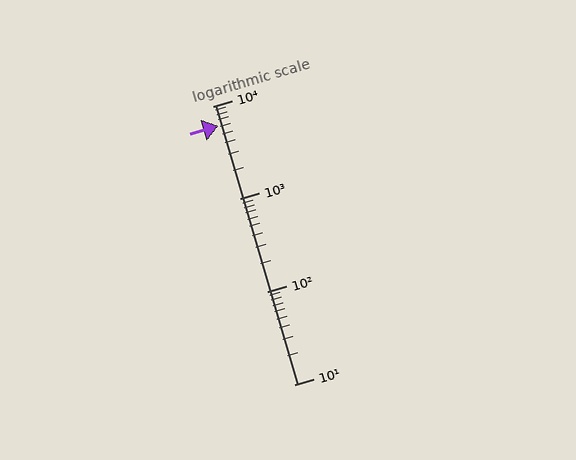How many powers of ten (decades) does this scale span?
The scale spans 3 decades, from 10 to 10000.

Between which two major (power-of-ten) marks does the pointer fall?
The pointer is between 1000 and 10000.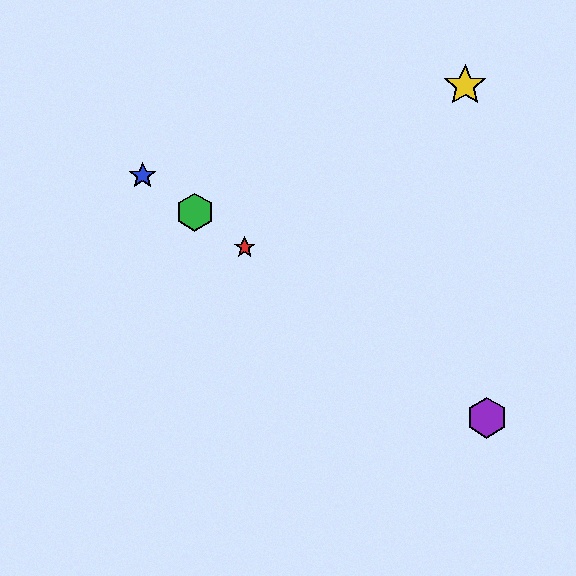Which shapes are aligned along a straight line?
The red star, the blue star, the green hexagon, the purple hexagon are aligned along a straight line.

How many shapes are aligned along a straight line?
4 shapes (the red star, the blue star, the green hexagon, the purple hexagon) are aligned along a straight line.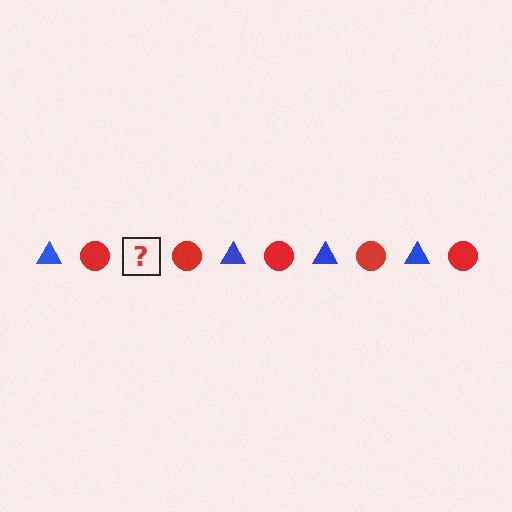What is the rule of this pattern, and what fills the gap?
The rule is that the pattern alternates between blue triangle and red circle. The gap should be filled with a blue triangle.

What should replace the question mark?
The question mark should be replaced with a blue triangle.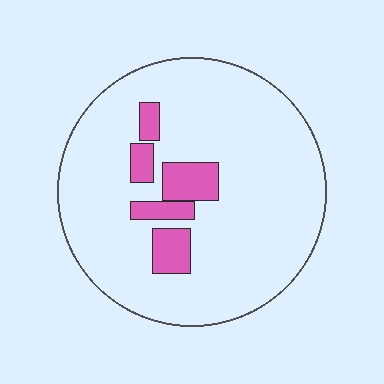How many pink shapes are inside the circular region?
5.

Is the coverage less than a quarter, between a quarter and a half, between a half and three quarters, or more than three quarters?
Less than a quarter.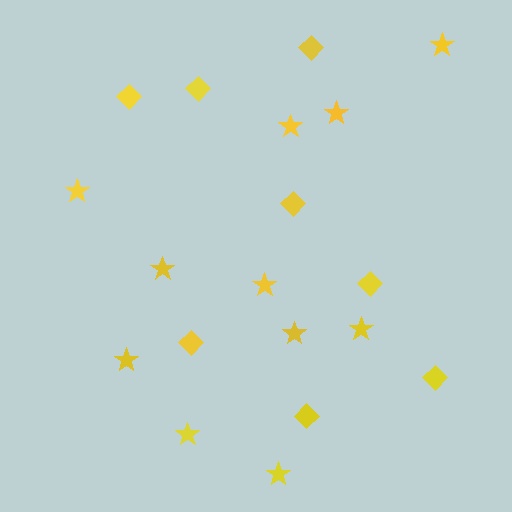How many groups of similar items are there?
There are 2 groups: one group of stars (11) and one group of diamonds (8).